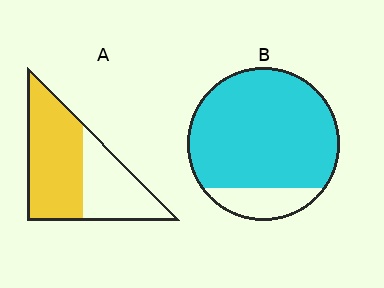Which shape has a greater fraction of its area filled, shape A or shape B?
Shape B.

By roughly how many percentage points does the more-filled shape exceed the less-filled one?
By roughly 25 percentage points (B over A).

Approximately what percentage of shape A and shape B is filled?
A is approximately 60% and B is approximately 85%.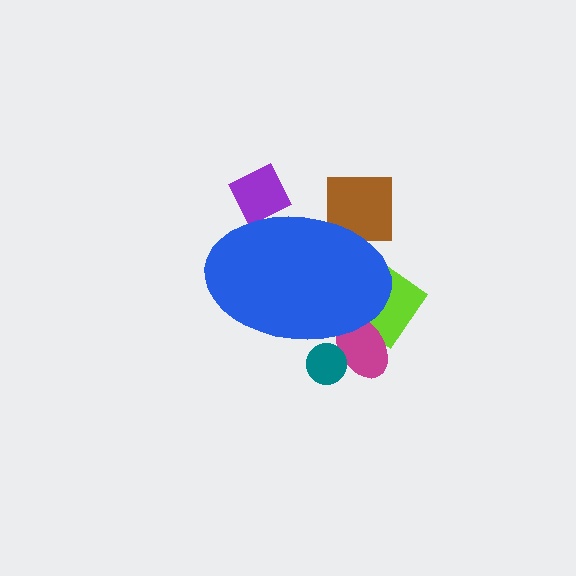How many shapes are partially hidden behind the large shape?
5 shapes are partially hidden.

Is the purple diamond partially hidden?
Yes, the purple diamond is partially hidden behind the blue ellipse.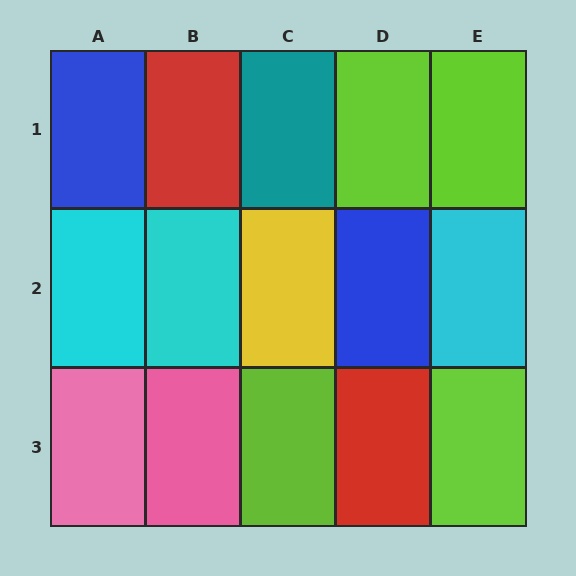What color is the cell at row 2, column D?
Blue.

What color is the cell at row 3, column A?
Pink.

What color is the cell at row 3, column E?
Lime.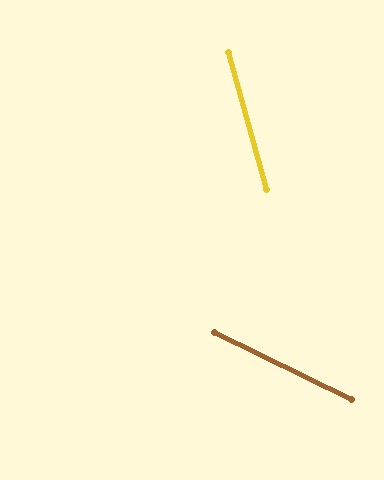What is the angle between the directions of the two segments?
Approximately 48 degrees.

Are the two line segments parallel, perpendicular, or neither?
Neither parallel nor perpendicular — they differ by about 48°.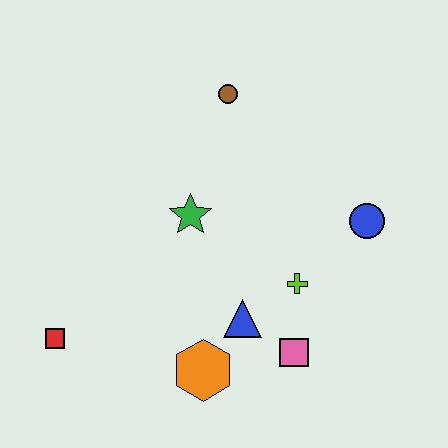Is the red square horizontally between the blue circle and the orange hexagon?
No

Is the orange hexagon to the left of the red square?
No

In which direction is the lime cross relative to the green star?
The lime cross is to the right of the green star.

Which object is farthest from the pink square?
The brown circle is farthest from the pink square.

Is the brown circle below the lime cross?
No